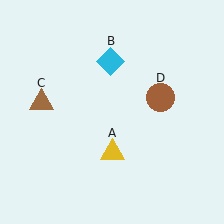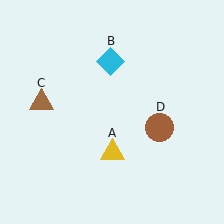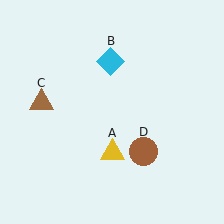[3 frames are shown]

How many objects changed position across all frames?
1 object changed position: brown circle (object D).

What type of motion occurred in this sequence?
The brown circle (object D) rotated clockwise around the center of the scene.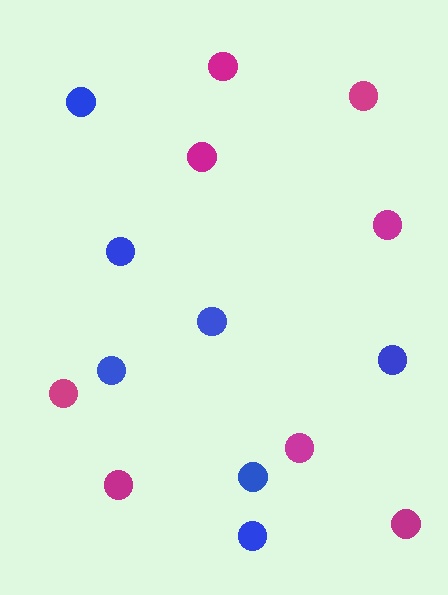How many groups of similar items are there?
There are 2 groups: one group of blue circles (7) and one group of magenta circles (8).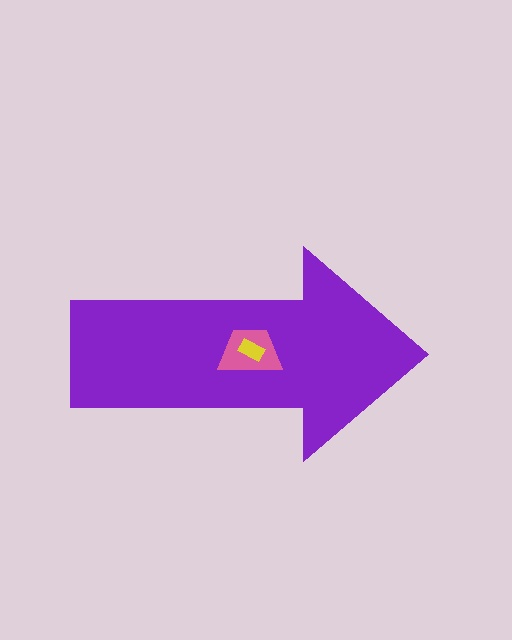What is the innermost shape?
The yellow rectangle.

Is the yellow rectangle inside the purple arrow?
Yes.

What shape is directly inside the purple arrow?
The pink trapezoid.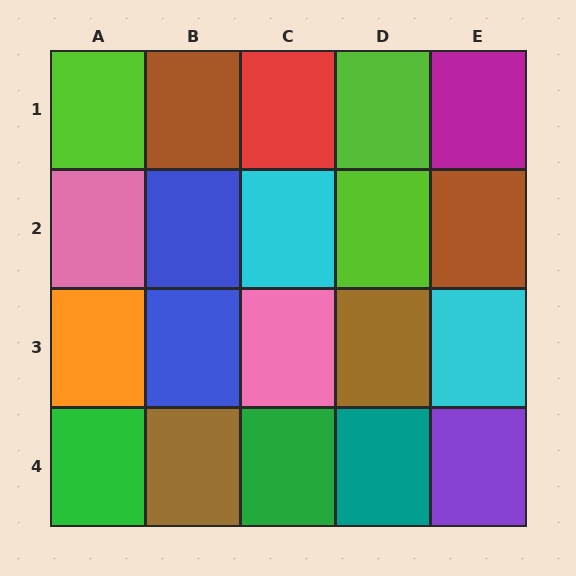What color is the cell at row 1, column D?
Lime.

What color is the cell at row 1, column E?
Magenta.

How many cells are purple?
1 cell is purple.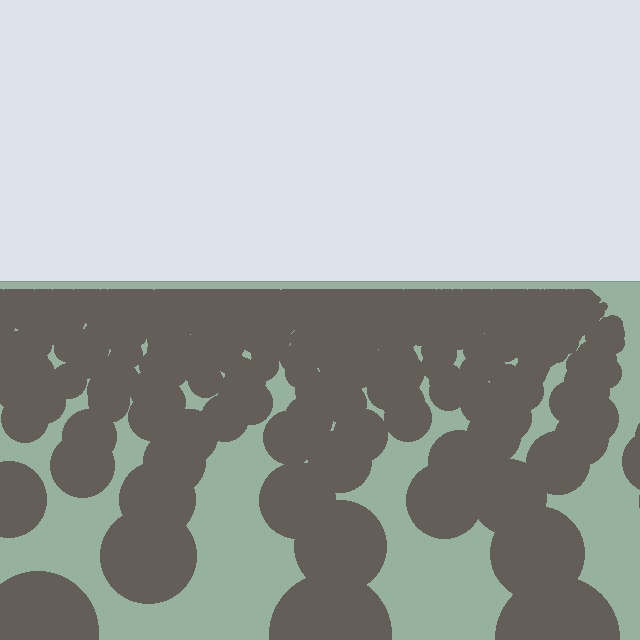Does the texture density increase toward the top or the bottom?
Density increases toward the top.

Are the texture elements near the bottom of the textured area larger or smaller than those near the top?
Larger. Near the bottom, elements are closer to the viewer and appear at a bigger on-screen size.